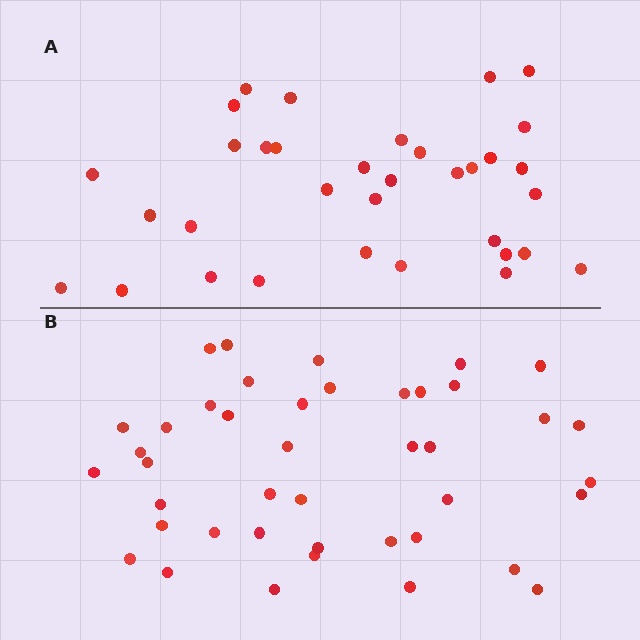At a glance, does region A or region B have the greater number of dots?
Region B (the bottom region) has more dots.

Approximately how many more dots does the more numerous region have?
Region B has roughly 8 or so more dots than region A.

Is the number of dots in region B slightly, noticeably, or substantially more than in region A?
Region B has only slightly more — the two regions are fairly close. The ratio is roughly 1.2 to 1.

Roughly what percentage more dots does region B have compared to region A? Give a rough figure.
About 25% more.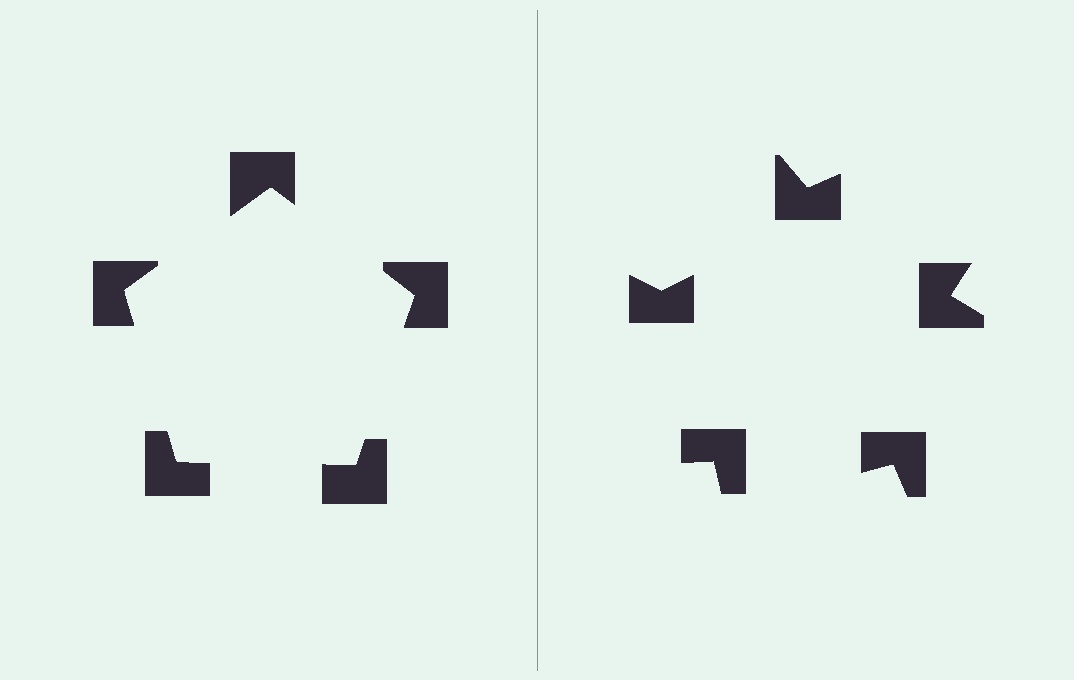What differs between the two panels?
The notched squares are positioned identically on both sides; only the wedge orientations differ. On the left they align to a pentagon; on the right they are misaligned.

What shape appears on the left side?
An illusory pentagon.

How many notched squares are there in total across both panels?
10 — 5 on each side.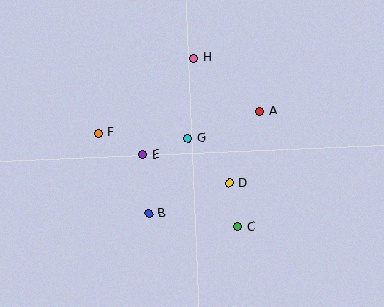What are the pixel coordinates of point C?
Point C is at (238, 227).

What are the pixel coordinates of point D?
Point D is at (229, 183).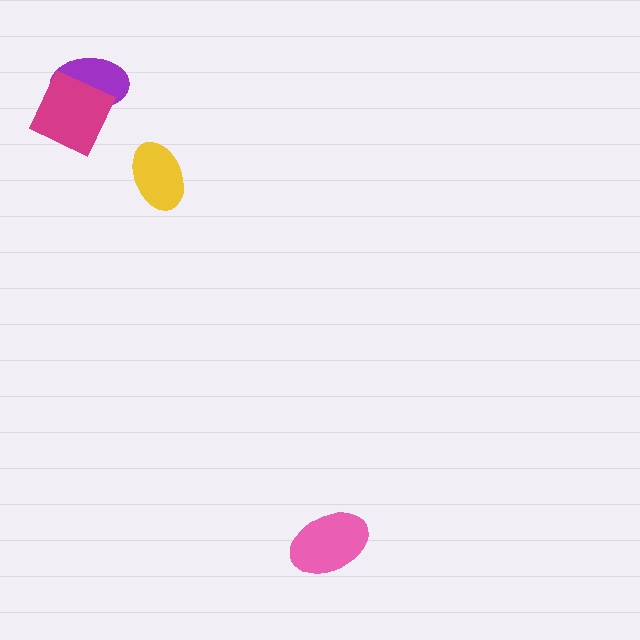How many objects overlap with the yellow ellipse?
0 objects overlap with the yellow ellipse.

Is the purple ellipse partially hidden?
Yes, it is partially covered by another shape.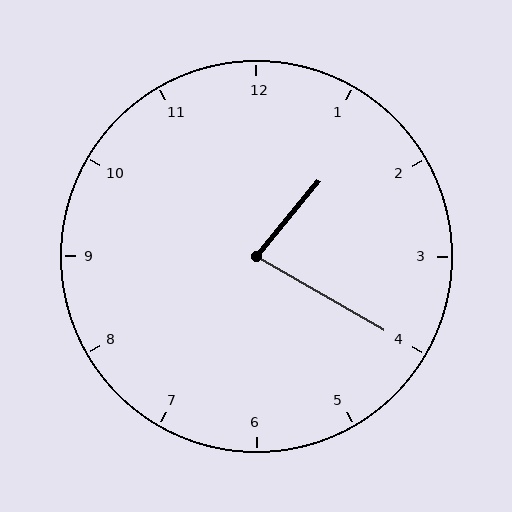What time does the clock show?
1:20.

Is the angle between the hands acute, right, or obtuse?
It is acute.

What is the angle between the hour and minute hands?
Approximately 80 degrees.